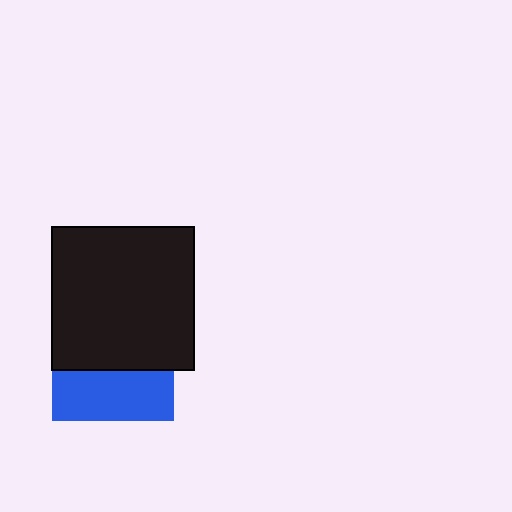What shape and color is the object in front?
The object in front is a black square.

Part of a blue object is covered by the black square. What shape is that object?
It is a square.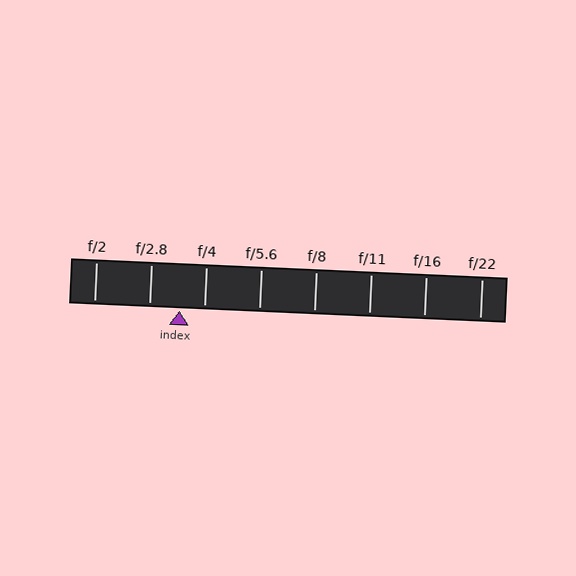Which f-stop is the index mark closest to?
The index mark is closest to f/4.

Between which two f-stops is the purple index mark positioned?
The index mark is between f/2.8 and f/4.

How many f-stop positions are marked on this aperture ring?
There are 8 f-stop positions marked.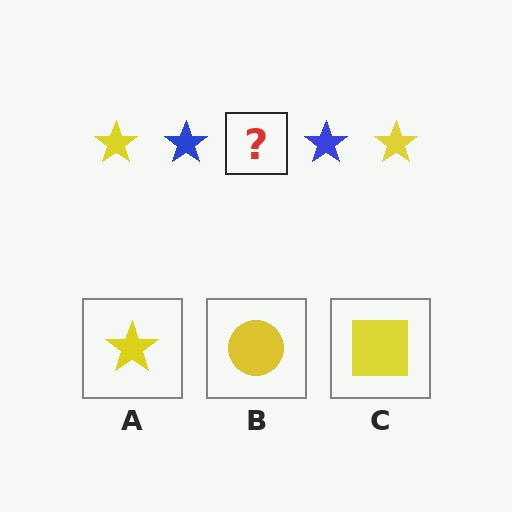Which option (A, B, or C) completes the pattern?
A.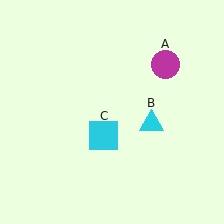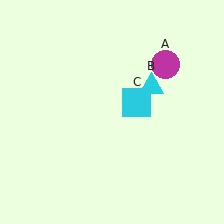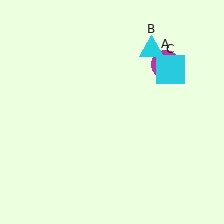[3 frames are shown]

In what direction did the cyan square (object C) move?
The cyan square (object C) moved up and to the right.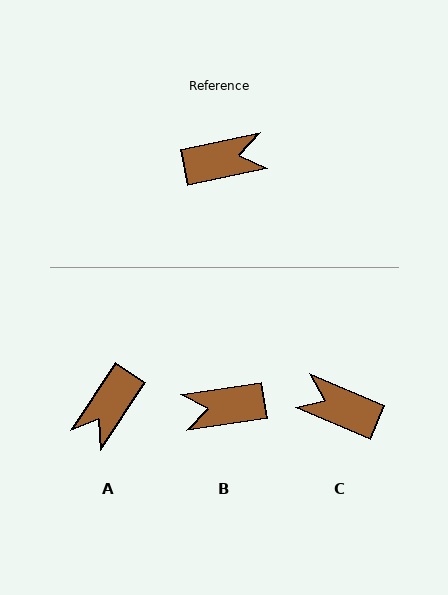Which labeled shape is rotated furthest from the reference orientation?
B, about 176 degrees away.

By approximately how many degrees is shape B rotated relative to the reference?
Approximately 176 degrees counter-clockwise.